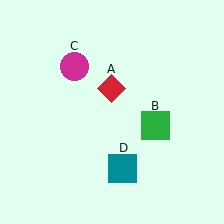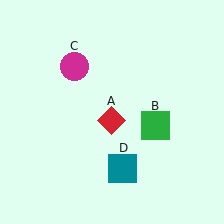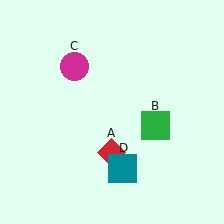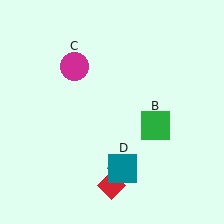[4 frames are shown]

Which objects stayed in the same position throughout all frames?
Green square (object B) and magenta circle (object C) and teal square (object D) remained stationary.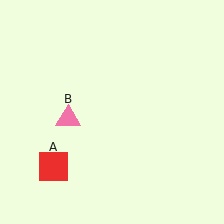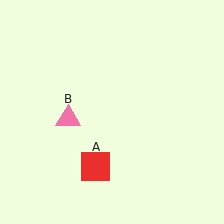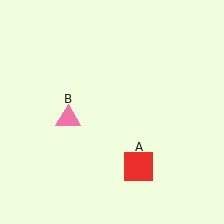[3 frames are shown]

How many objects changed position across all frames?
1 object changed position: red square (object A).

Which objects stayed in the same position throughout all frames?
Pink triangle (object B) remained stationary.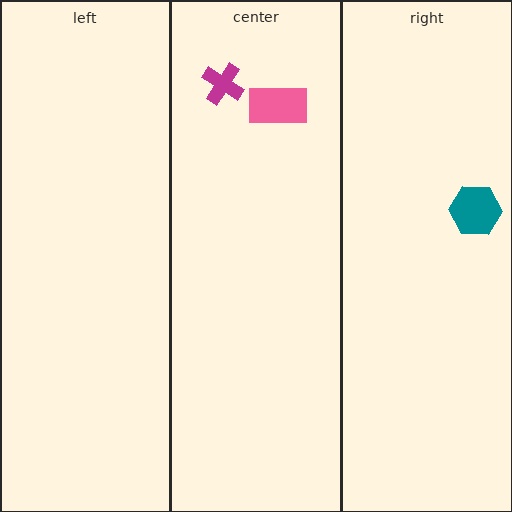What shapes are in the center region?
The magenta cross, the pink rectangle.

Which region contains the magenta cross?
The center region.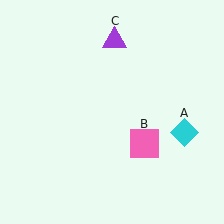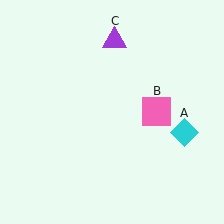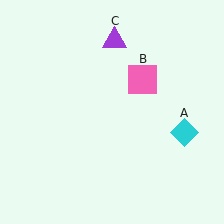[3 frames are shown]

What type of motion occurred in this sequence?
The pink square (object B) rotated counterclockwise around the center of the scene.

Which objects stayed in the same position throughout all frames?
Cyan diamond (object A) and purple triangle (object C) remained stationary.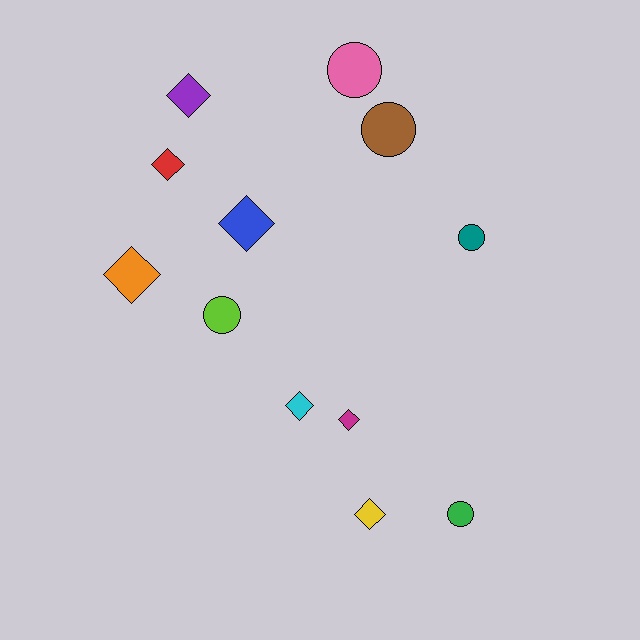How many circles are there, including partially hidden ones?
There are 5 circles.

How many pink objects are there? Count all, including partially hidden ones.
There is 1 pink object.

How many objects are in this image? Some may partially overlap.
There are 12 objects.